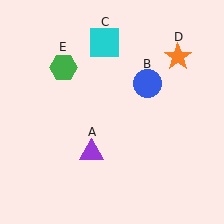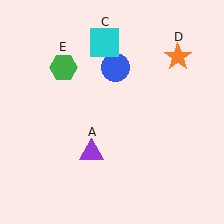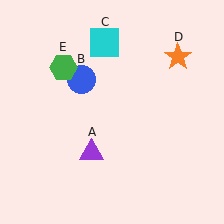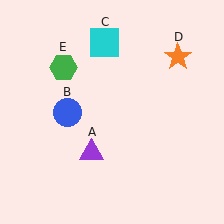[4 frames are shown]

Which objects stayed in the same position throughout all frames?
Purple triangle (object A) and cyan square (object C) and orange star (object D) and green hexagon (object E) remained stationary.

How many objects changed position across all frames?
1 object changed position: blue circle (object B).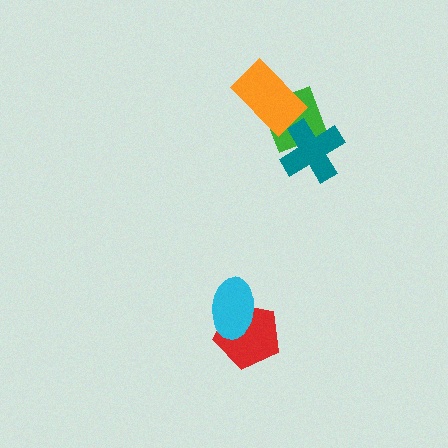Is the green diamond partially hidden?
Yes, it is partially covered by another shape.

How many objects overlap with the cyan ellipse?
1 object overlaps with the cyan ellipse.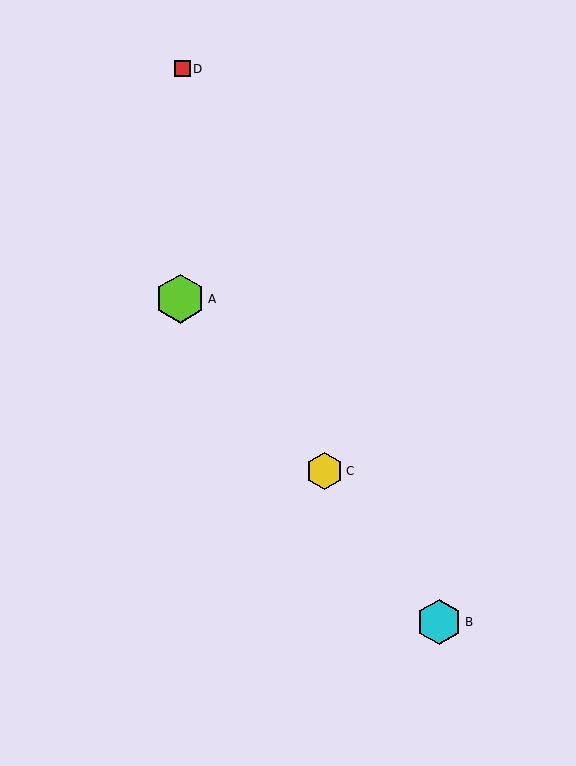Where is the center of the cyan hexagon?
The center of the cyan hexagon is at (439, 622).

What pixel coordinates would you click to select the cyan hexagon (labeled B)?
Click at (439, 622) to select the cyan hexagon B.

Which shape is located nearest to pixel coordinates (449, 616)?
The cyan hexagon (labeled B) at (439, 622) is nearest to that location.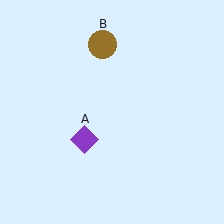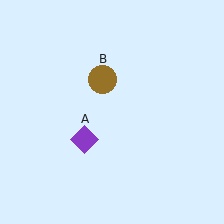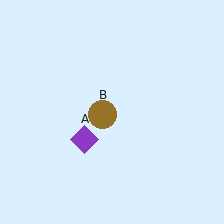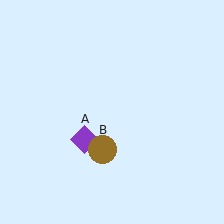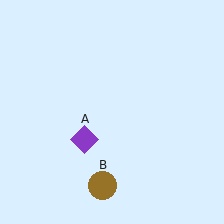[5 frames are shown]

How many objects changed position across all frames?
1 object changed position: brown circle (object B).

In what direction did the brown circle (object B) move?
The brown circle (object B) moved down.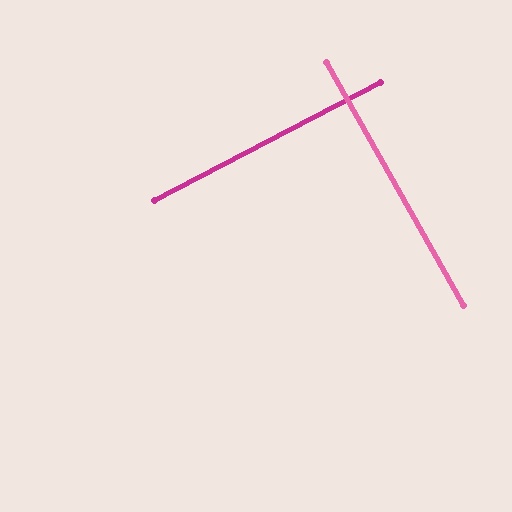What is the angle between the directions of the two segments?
Approximately 88 degrees.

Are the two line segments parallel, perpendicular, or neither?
Perpendicular — they meet at approximately 88°.